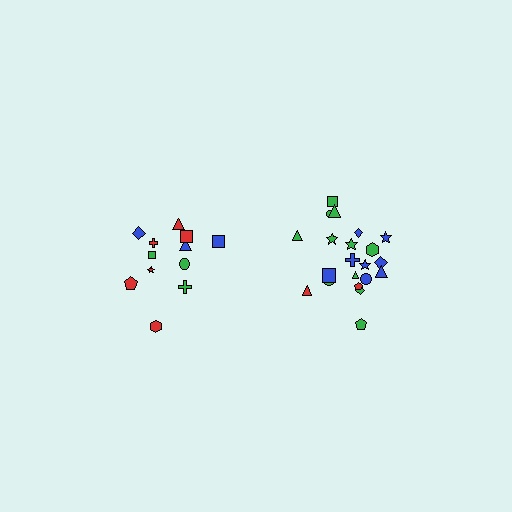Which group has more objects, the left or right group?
The right group.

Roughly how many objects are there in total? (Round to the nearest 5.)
Roughly 35 objects in total.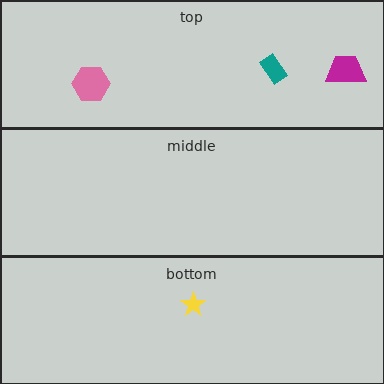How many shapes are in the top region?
3.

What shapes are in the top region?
The teal rectangle, the magenta trapezoid, the pink hexagon.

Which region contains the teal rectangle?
The top region.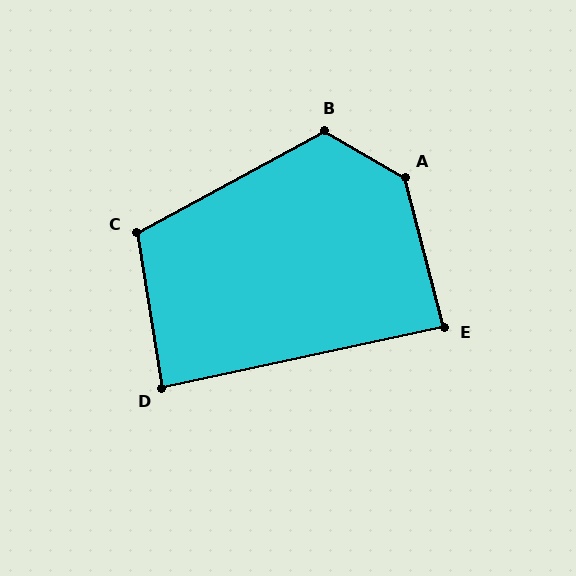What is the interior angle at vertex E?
Approximately 88 degrees (approximately right).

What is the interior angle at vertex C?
Approximately 109 degrees (obtuse).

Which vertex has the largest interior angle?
A, at approximately 134 degrees.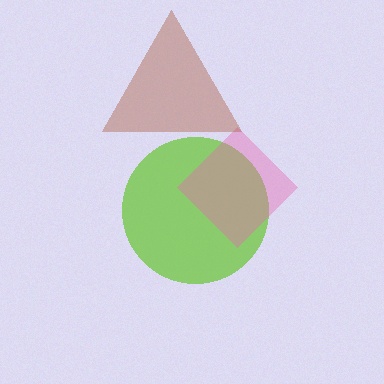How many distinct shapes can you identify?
There are 3 distinct shapes: a lime circle, a pink diamond, a brown triangle.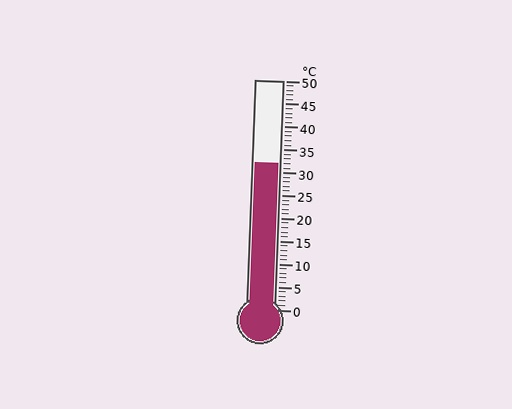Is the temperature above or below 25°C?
The temperature is above 25°C.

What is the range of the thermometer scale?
The thermometer scale ranges from 0°C to 50°C.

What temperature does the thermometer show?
The thermometer shows approximately 32°C.